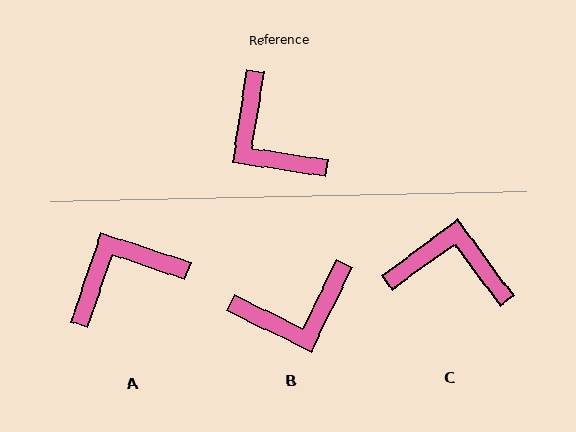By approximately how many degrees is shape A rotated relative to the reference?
Approximately 100 degrees clockwise.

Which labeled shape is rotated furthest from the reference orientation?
C, about 135 degrees away.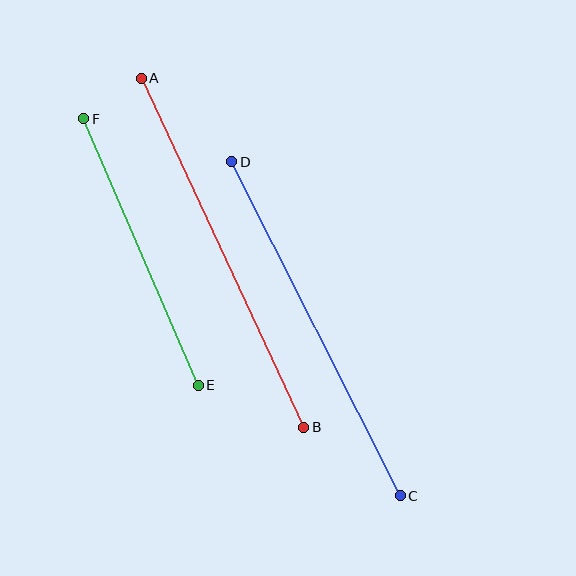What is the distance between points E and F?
The distance is approximately 290 pixels.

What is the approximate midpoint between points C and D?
The midpoint is at approximately (316, 329) pixels.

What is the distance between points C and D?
The distance is approximately 374 pixels.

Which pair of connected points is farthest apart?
Points A and B are farthest apart.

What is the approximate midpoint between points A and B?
The midpoint is at approximately (223, 253) pixels.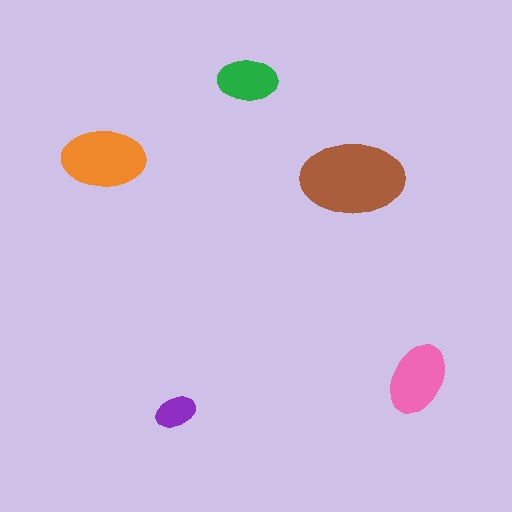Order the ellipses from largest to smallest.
the brown one, the orange one, the pink one, the green one, the purple one.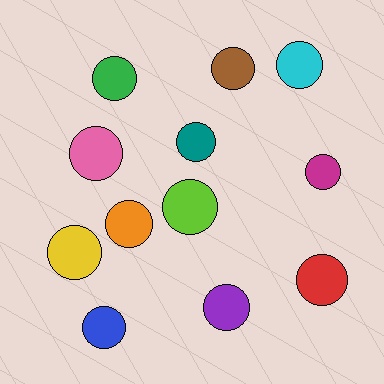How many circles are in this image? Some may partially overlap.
There are 12 circles.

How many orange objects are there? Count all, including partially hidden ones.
There is 1 orange object.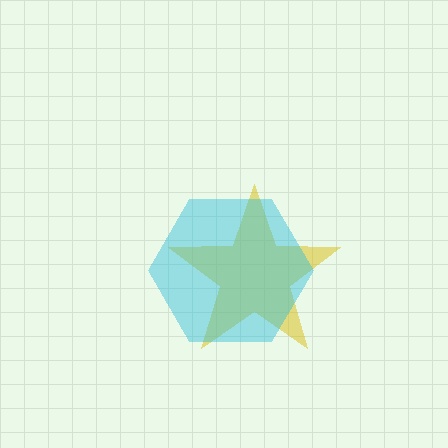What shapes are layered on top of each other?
The layered shapes are: a yellow star, a cyan hexagon.